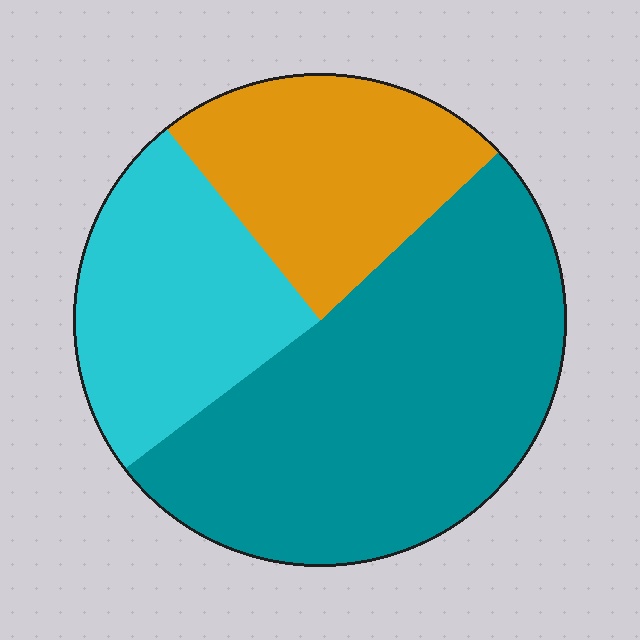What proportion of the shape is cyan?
Cyan covers 25% of the shape.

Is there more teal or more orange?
Teal.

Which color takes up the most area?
Teal, at roughly 50%.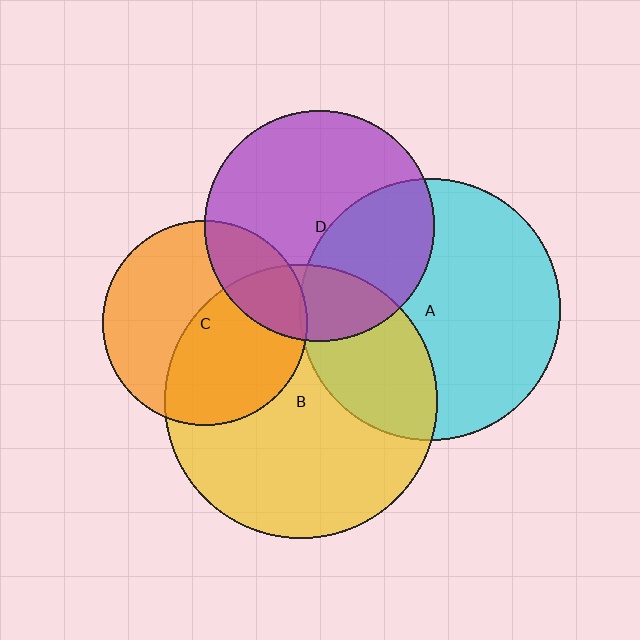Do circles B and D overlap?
Yes.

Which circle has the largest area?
Circle B (yellow).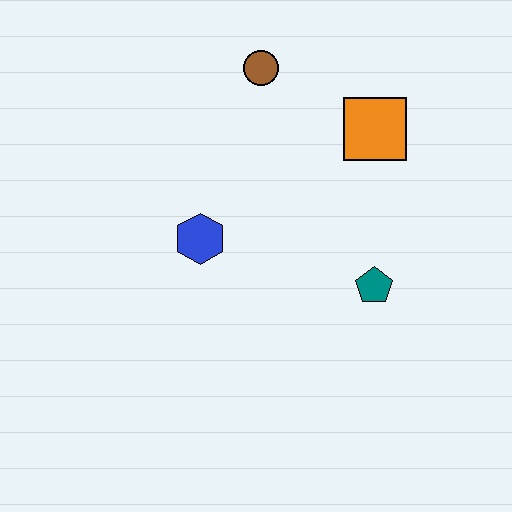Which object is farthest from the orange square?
The blue hexagon is farthest from the orange square.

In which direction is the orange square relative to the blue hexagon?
The orange square is to the right of the blue hexagon.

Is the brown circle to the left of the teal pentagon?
Yes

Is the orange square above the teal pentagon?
Yes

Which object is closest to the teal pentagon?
The orange square is closest to the teal pentagon.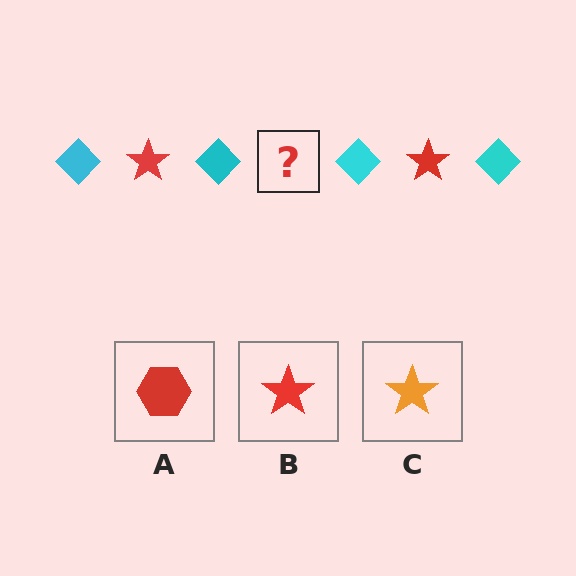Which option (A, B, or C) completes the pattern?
B.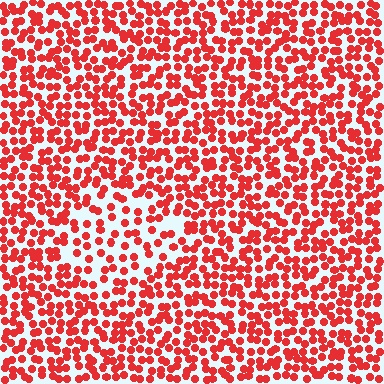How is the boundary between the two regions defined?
The boundary is defined by a change in element density (approximately 1.7x ratio). All elements are the same color, size, and shape.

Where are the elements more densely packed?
The elements are more densely packed outside the diamond boundary.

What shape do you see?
I see a diamond.